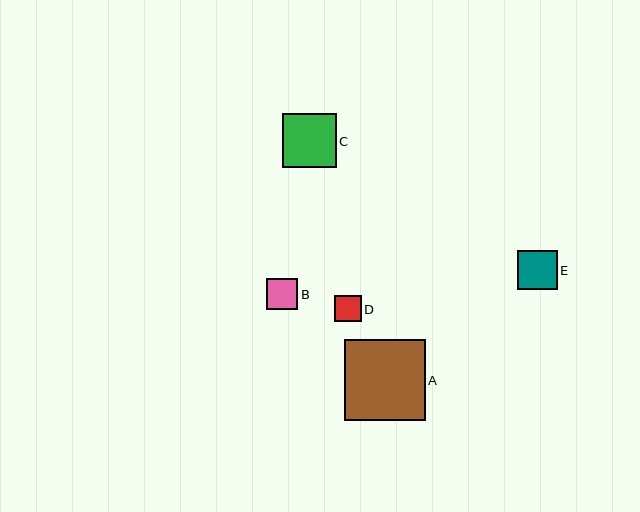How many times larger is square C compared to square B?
Square C is approximately 1.7 times the size of square B.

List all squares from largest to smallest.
From largest to smallest: A, C, E, B, D.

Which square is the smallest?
Square D is the smallest with a size of approximately 27 pixels.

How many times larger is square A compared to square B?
Square A is approximately 2.6 times the size of square B.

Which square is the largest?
Square A is the largest with a size of approximately 81 pixels.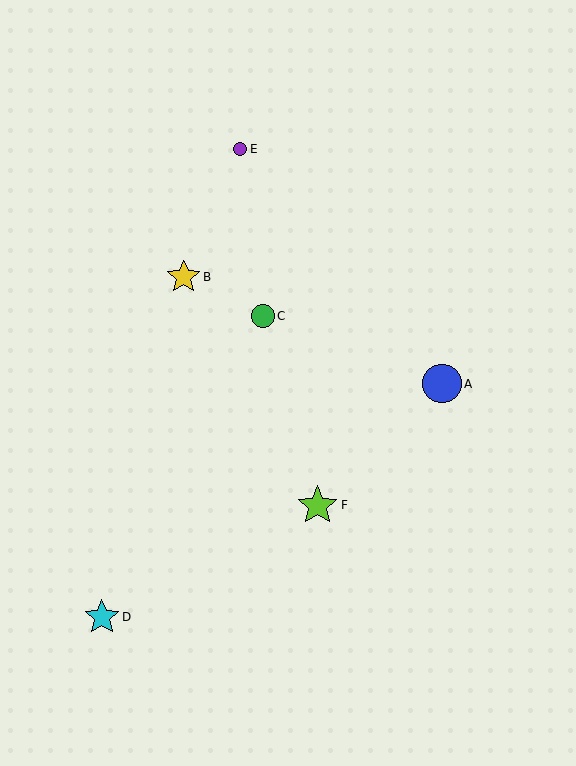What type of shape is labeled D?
Shape D is a cyan star.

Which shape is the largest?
The lime star (labeled F) is the largest.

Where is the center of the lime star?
The center of the lime star is at (317, 505).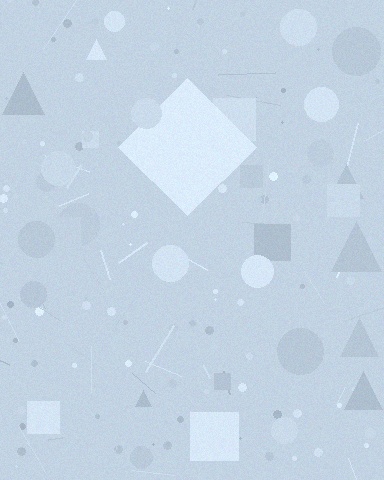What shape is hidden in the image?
A diamond is hidden in the image.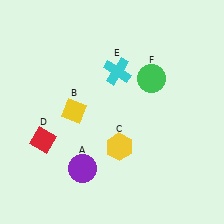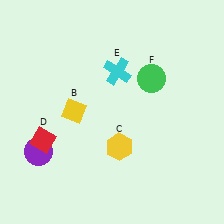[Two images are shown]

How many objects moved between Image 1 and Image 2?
1 object moved between the two images.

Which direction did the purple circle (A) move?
The purple circle (A) moved left.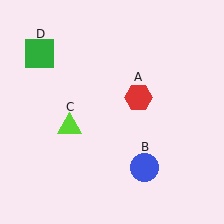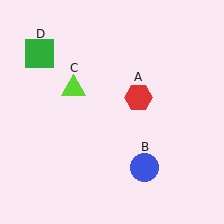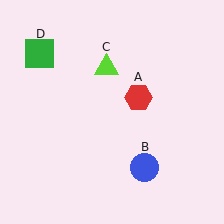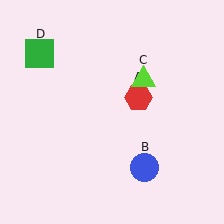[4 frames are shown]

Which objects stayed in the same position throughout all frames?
Red hexagon (object A) and blue circle (object B) and green square (object D) remained stationary.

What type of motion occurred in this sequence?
The lime triangle (object C) rotated clockwise around the center of the scene.